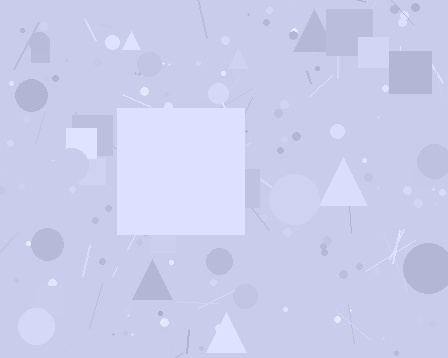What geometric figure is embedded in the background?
A square is embedded in the background.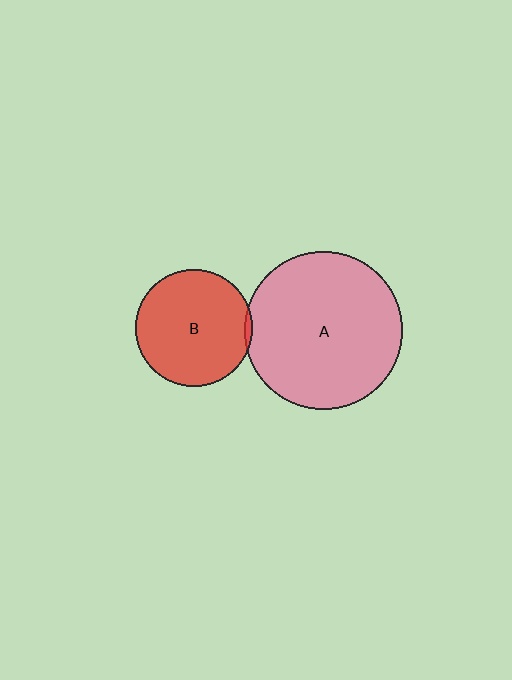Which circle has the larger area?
Circle A (pink).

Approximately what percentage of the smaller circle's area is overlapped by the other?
Approximately 5%.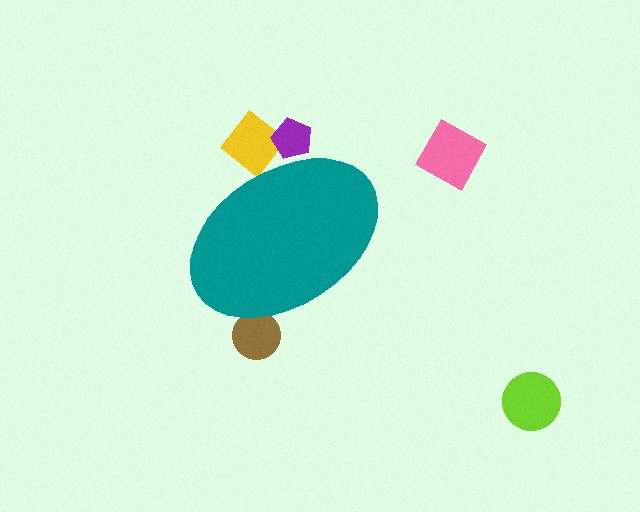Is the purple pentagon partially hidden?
Yes, the purple pentagon is partially hidden behind the teal ellipse.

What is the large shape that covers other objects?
A teal ellipse.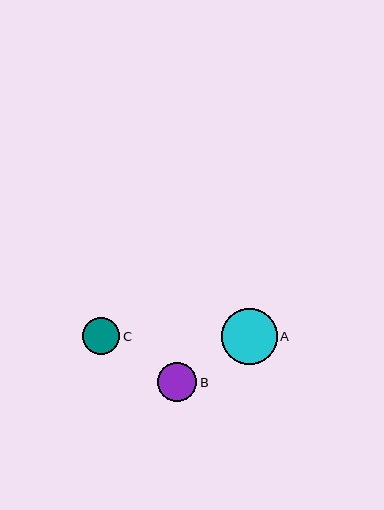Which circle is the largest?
Circle A is the largest with a size of approximately 56 pixels.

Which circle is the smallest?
Circle C is the smallest with a size of approximately 37 pixels.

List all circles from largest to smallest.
From largest to smallest: A, B, C.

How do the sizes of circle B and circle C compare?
Circle B and circle C are approximately the same size.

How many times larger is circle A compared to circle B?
Circle A is approximately 1.4 times the size of circle B.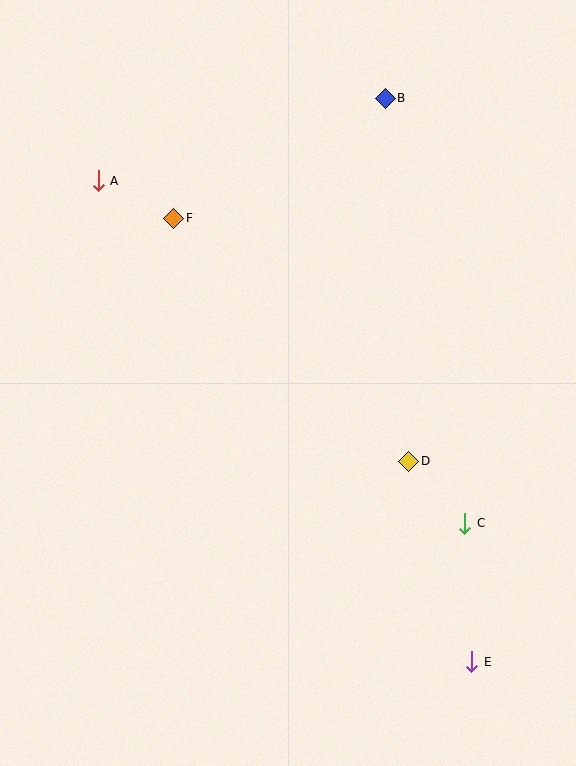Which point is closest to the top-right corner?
Point B is closest to the top-right corner.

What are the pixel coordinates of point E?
Point E is at (472, 662).